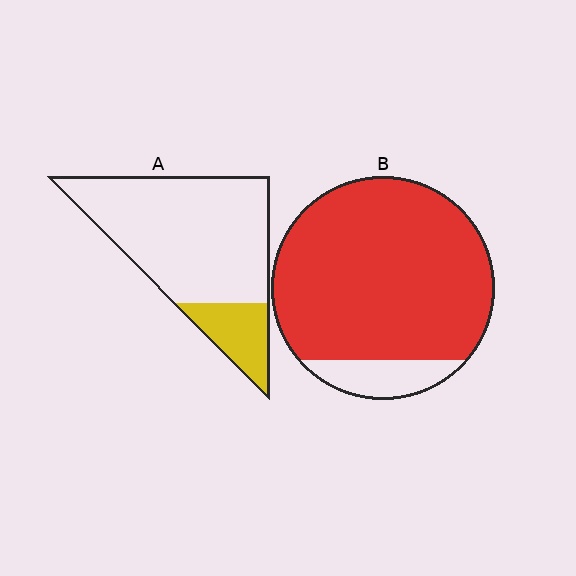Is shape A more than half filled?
No.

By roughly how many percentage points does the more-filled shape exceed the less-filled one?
By roughly 70 percentage points (B over A).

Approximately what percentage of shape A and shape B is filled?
A is approximately 20% and B is approximately 90%.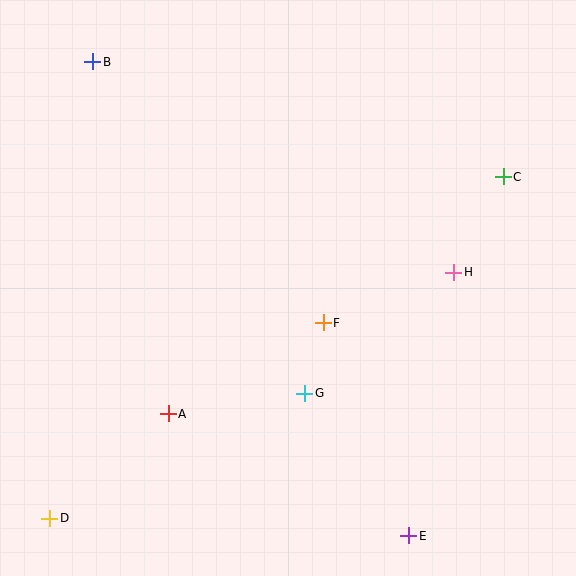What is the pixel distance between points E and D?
The distance between E and D is 360 pixels.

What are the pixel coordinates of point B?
Point B is at (93, 62).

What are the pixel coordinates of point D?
Point D is at (50, 518).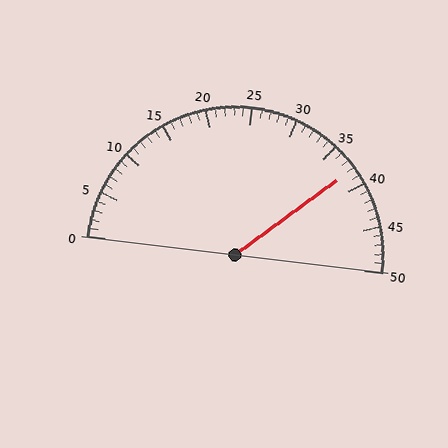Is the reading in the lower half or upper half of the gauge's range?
The reading is in the upper half of the range (0 to 50).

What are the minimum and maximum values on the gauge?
The gauge ranges from 0 to 50.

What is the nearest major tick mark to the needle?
The nearest major tick mark is 40.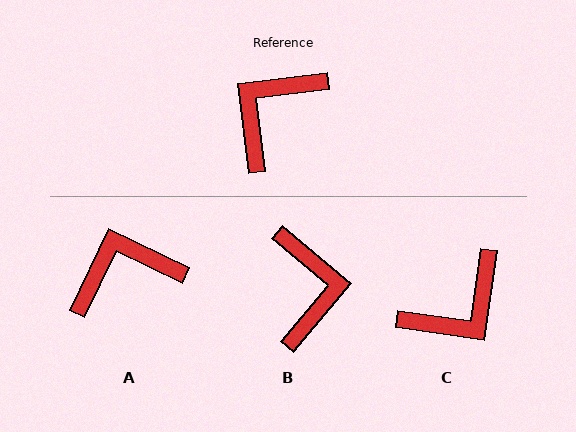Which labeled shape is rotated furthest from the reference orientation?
C, about 165 degrees away.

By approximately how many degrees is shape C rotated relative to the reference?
Approximately 165 degrees counter-clockwise.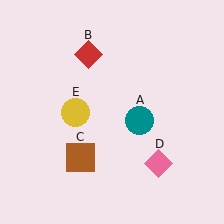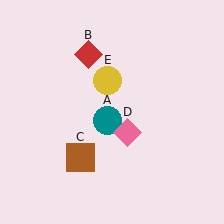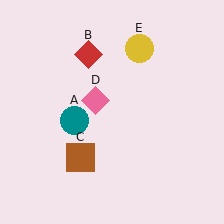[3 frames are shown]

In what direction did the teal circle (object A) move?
The teal circle (object A) moved left.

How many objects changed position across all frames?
3 objects changed position: teal circle (object A), pink diamond (object D), yellow circle (object E).